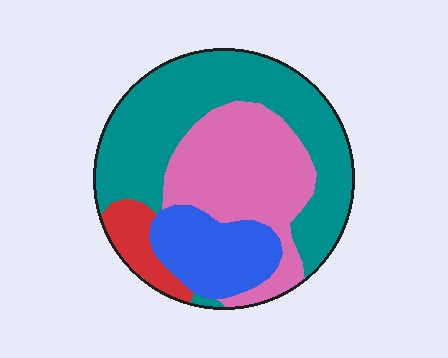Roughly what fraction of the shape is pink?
Pink takes up between a quarter and a half of the shape.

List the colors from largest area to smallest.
From largest to smallest: teal, pink, blue, red.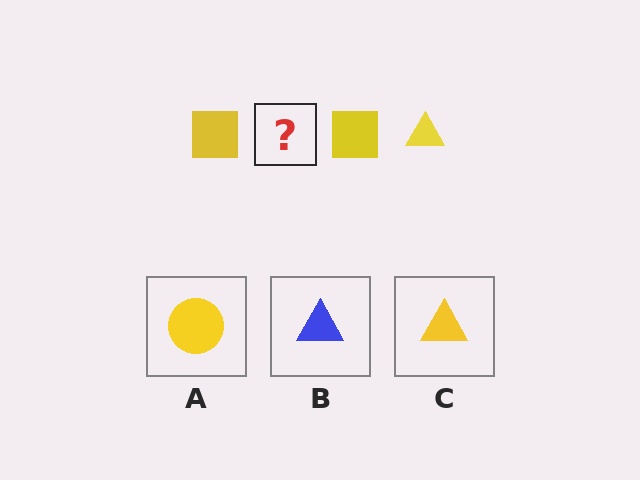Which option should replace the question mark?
Option C.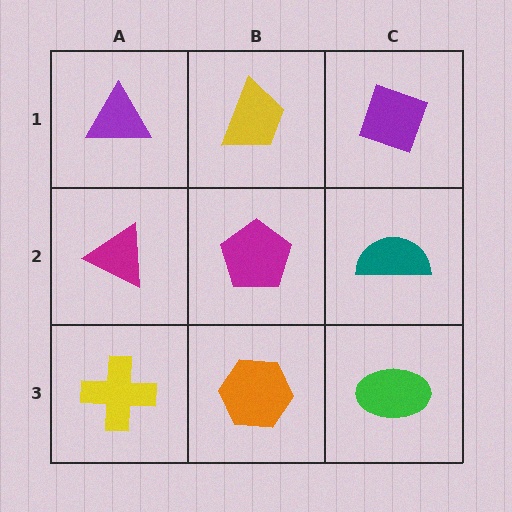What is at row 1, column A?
A purple triangle.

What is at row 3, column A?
A yellow cross.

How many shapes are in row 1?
3 shapes.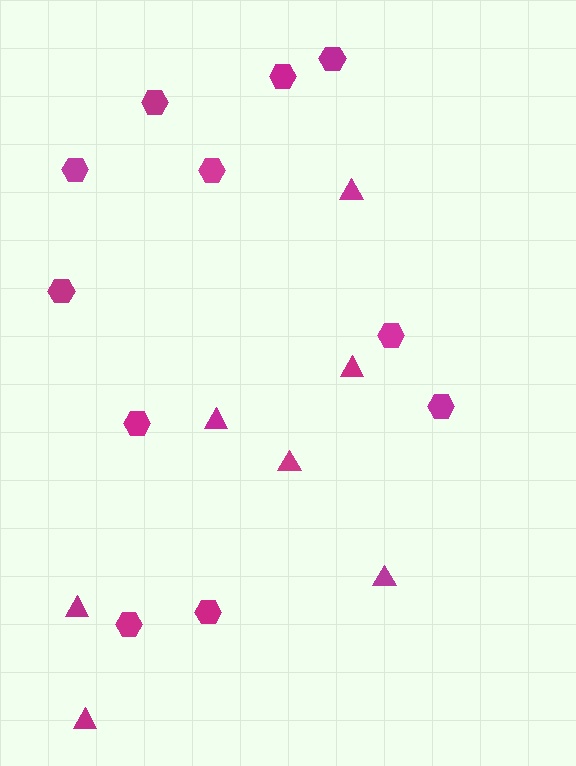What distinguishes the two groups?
There are 2 groups: one group of hexagons (11) and one group of triangles (7).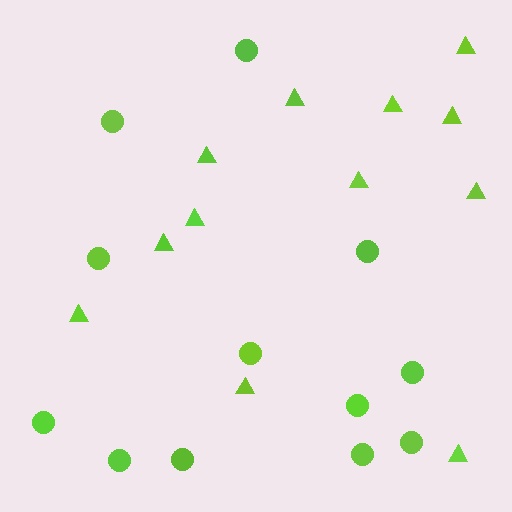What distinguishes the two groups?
There are 2 groups: one group of triangles (12) and one group of circles (12).